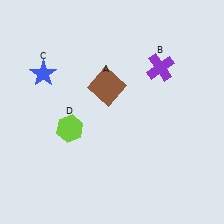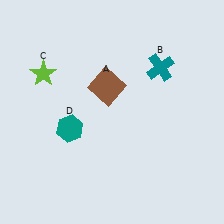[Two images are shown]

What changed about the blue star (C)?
In Image 1, C is blue. In Image 2, it changed to lime.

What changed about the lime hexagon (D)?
In Image 1, D is lime. In Image 2, it changed to teal.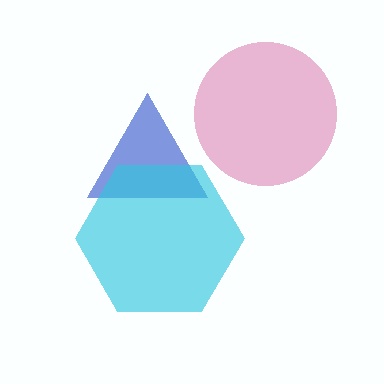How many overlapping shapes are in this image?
There are 3 overlapping shapes in the image.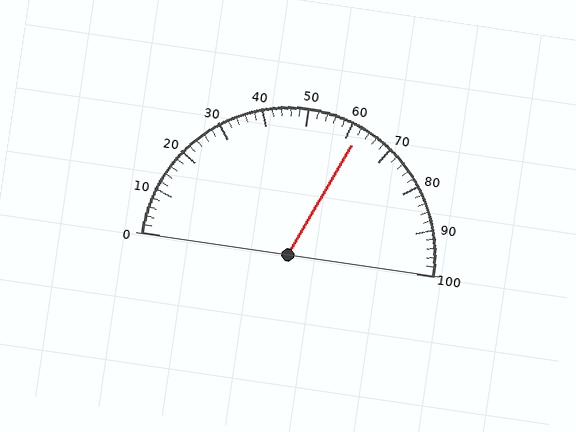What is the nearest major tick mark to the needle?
The nearest major tick mark is 60.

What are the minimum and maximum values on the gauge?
The gauge ranges from 0 to 100.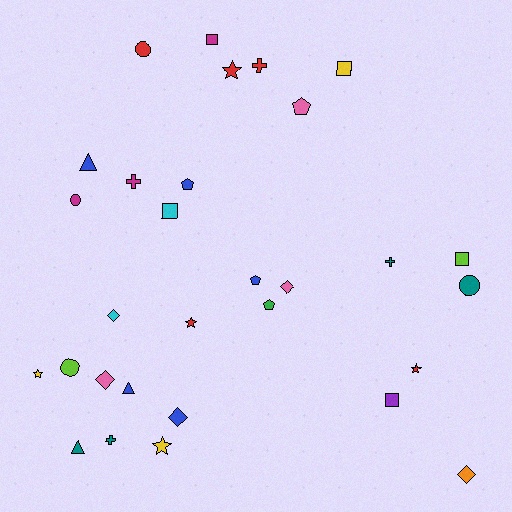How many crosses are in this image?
There are 4 crosses.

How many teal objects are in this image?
There are 4 teal objects.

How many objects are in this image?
There are 30 objects.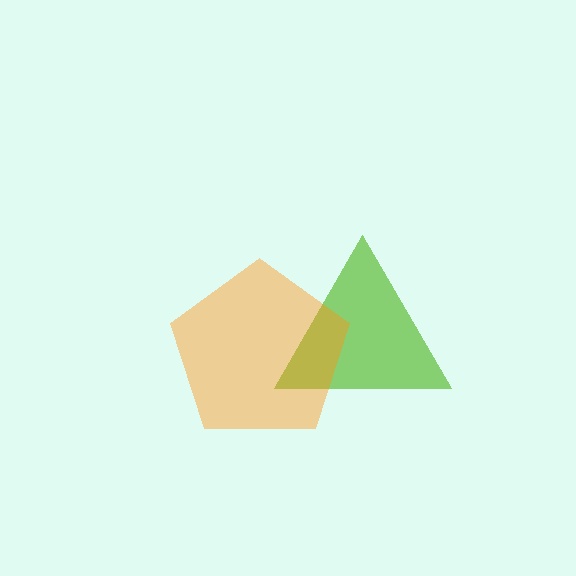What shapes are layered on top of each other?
The layered shapes are: a lime triangle, an orange pentagon.